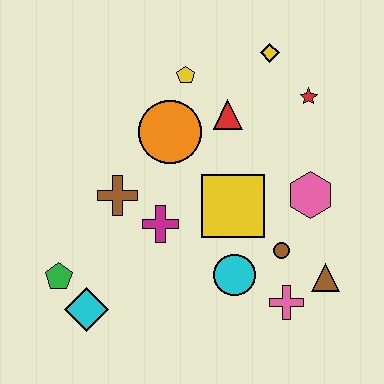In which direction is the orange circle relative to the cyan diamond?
The orange circle is above the cyan diamond.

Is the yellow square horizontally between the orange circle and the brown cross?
No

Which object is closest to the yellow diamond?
The red star is closest to the yellow diamond.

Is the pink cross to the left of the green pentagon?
No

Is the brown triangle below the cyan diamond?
No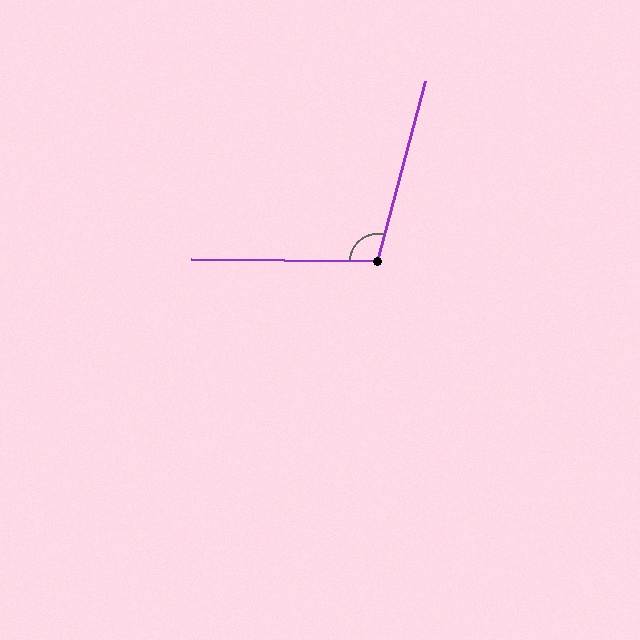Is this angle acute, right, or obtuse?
It is obtuse.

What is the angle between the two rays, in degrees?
Approximately 104 degrees.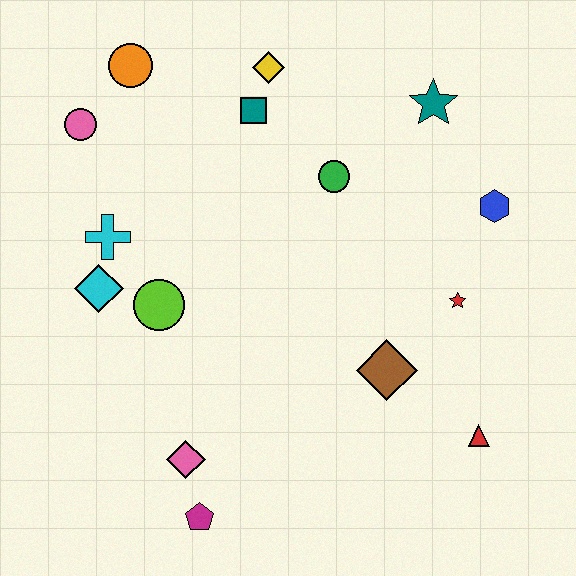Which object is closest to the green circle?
The teal square is closest to the green circle.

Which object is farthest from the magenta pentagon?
The teal star is farthest from the magenta pentagon.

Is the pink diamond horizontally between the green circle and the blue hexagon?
No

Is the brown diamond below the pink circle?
Yes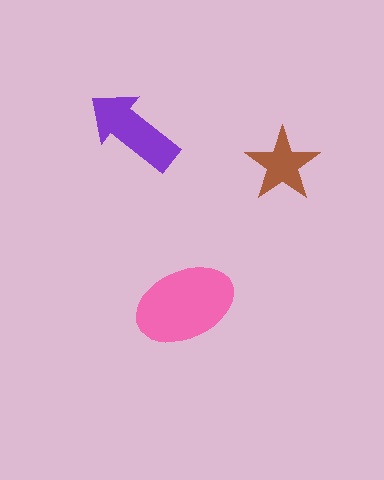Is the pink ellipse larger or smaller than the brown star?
Larger.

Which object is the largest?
The pink ellipse.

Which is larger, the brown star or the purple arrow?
The purple arrow.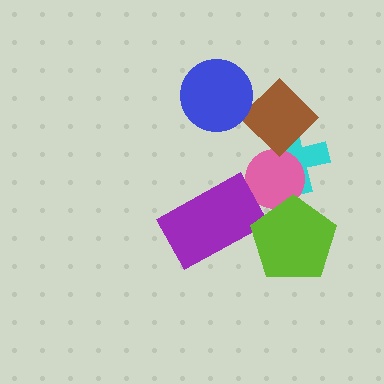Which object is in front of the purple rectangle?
The lime pentagon is in front of the purple rectangle.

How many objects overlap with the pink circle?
2 objects overlap with the pink circle.